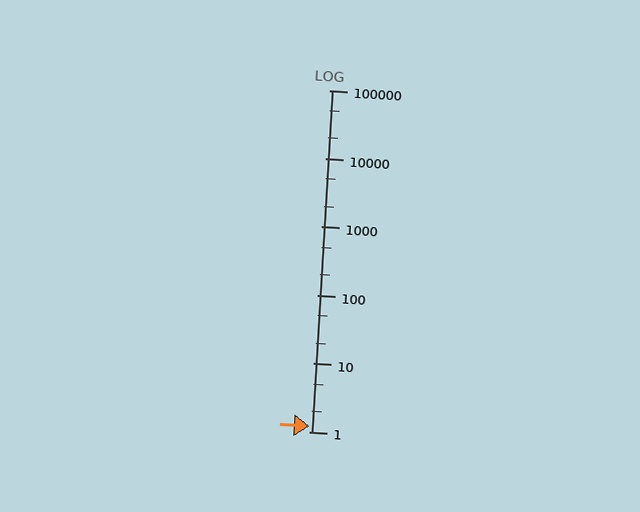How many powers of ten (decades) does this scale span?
The scale spans 5 decades, from 1 to 100000.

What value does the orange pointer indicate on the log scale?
The pointer indicates approximately 1.2.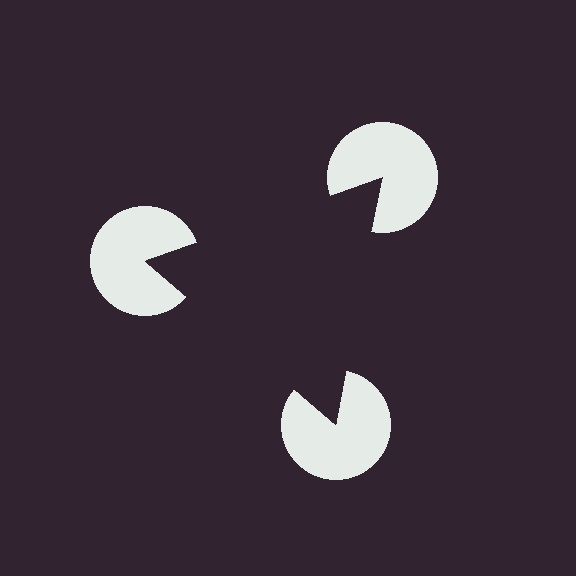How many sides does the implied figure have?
3 sides.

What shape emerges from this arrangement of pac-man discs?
An illusory triangle — its edges are inferred from the aligned wedge cuts in the pac-man discs, not physically drawn.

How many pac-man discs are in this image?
There are 3 — one at each vertex of the illusory triangle.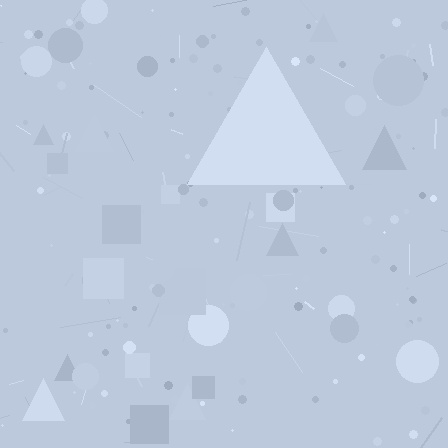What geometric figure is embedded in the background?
A triangle is embedded in the background.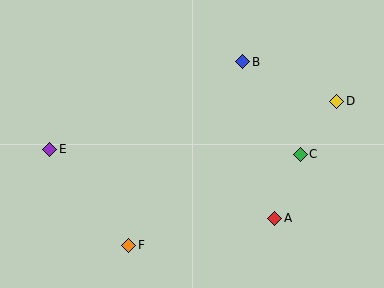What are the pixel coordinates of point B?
Point B is at (243, 62).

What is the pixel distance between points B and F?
The distance between B and F is 216 pixels.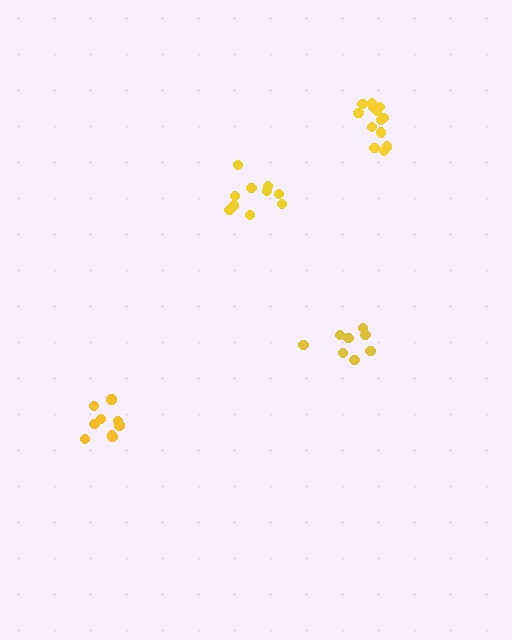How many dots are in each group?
Group 1: 8 dots, Group 2: 13 dots, Group 3: 11 dots, Group 4: 9 dots (41 total).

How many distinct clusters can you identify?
There are 4 distinct clusters.